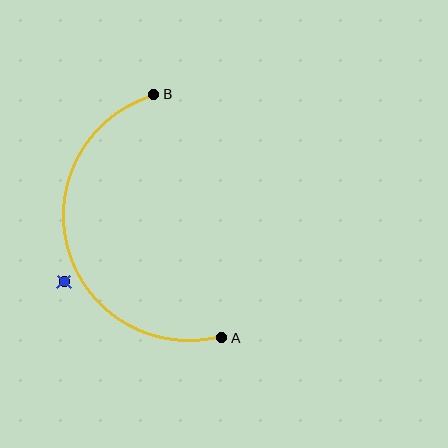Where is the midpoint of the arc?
The arc midpoint is the point on the curve farthest from the straight line joining A and B. It sits to the left of that line.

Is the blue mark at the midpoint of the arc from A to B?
No — the blue mark does not lie on the arc at all. It sits slightly outside the curve.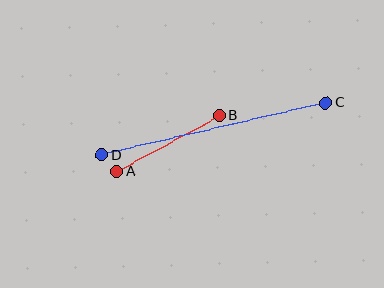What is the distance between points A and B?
The distance is approximately 117 pixels.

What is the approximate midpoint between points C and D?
The midpoint is at approximately (214, 129) pixels.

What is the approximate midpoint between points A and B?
The midpoint is at approximately (168, 144) pixels.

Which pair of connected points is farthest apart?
Points C and D are farthest apart.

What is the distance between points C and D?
The distance is approximately 230 pixels.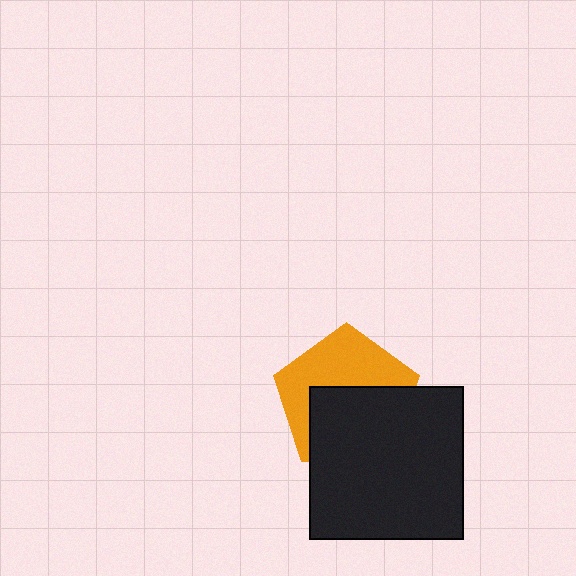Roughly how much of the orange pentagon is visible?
About half of it is visible (roughly 49%).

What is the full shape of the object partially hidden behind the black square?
The partially hidden object is an orange pentagon.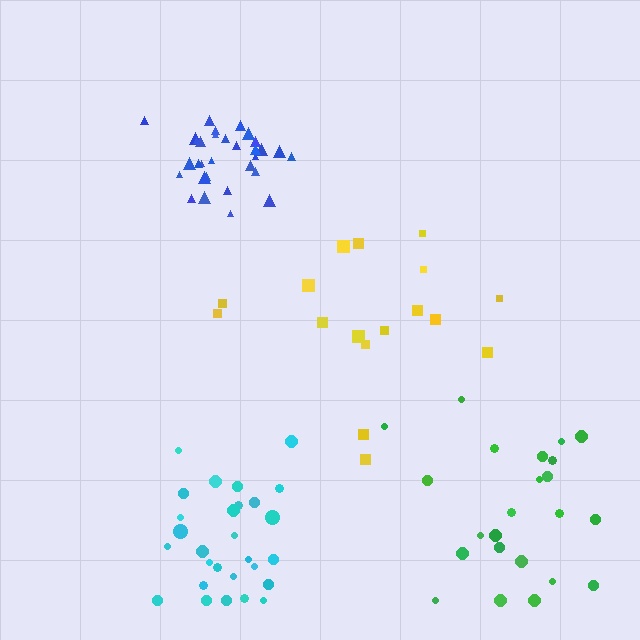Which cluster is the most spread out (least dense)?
Yellow.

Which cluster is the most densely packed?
Blue.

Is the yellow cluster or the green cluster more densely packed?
Green.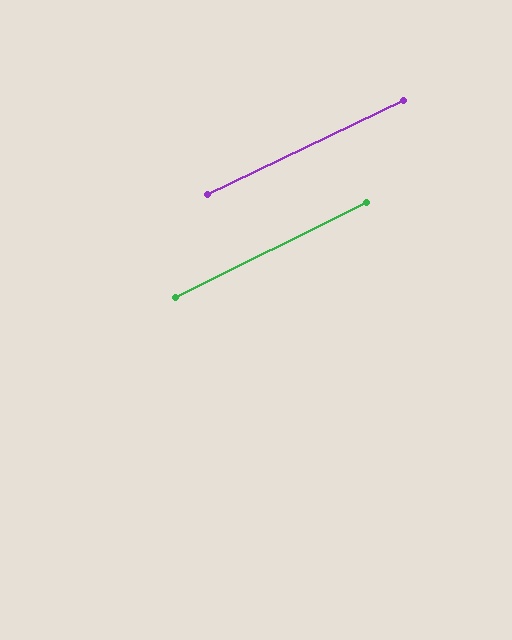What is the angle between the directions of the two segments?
Approximately 1 degree.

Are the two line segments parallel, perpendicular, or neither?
Parallel — their directions differ by only 0.6°.